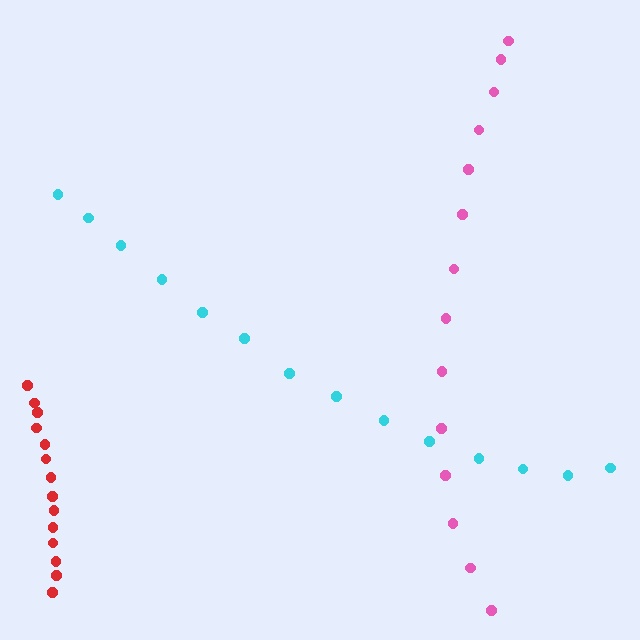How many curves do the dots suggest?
There are 3 distinct paths.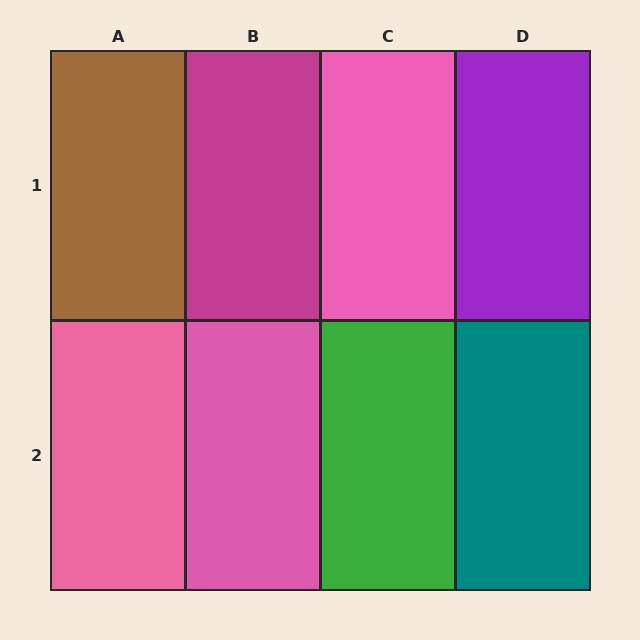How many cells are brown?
1 cell is brown.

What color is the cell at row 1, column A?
Brown.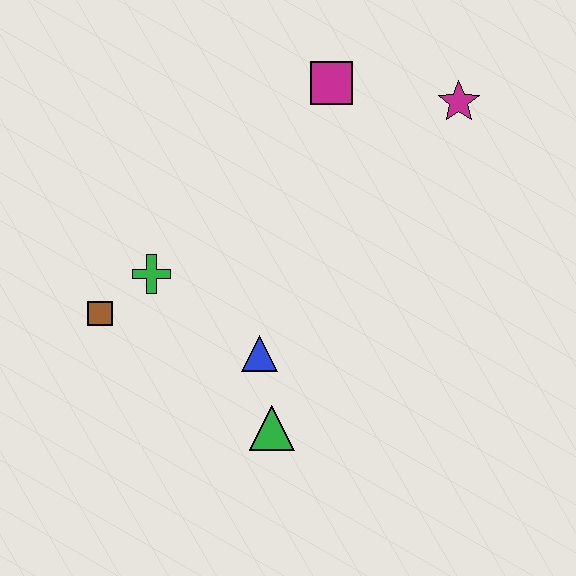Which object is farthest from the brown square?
The magenta star is farthest from the brown square.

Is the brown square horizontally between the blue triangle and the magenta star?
No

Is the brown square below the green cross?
Yes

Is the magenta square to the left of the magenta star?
Yes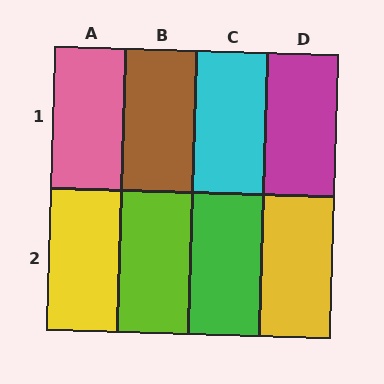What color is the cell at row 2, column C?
Green.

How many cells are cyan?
1 cell is cyan.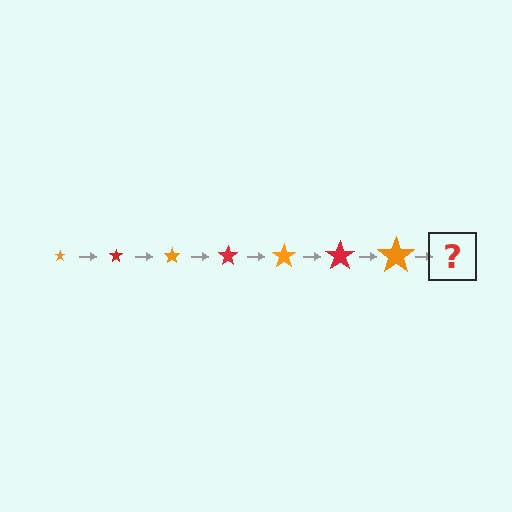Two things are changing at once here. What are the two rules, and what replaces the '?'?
The two rules are that the star grows larger each step and the color cycles through orange and red. The '?' should be a red star, larger than the previous one.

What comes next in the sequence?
The next element should be a red star, larger than the previous one.